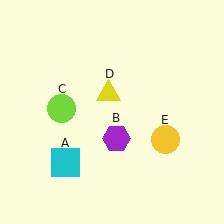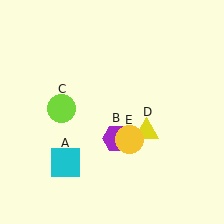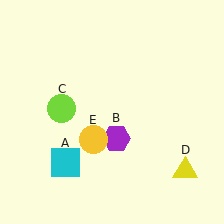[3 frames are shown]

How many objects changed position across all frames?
2 objects changed position: yellow triangle (object D), yellow circle (object E).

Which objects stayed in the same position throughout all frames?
Cyan square (object A) and purple hexagon (object B) and lime circle (object C) remained stationary.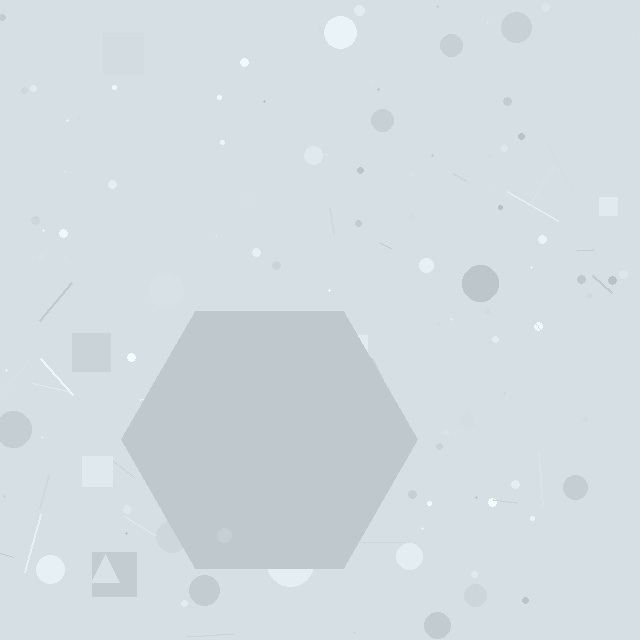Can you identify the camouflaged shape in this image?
The camouflaged shape is a hexagon.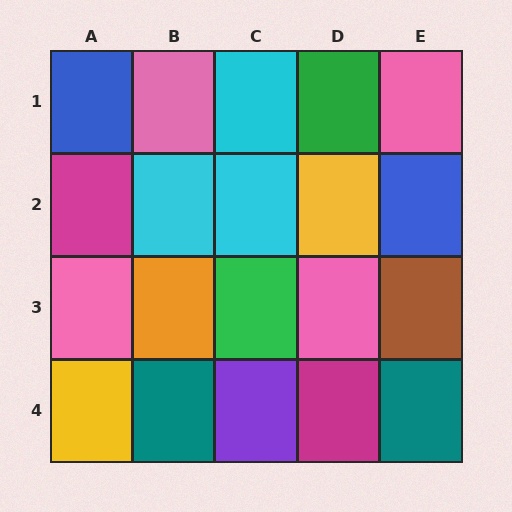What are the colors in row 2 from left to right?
Magenta, cyan, cyan, yellow, blue.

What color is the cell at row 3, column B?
Orange.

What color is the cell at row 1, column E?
Pink.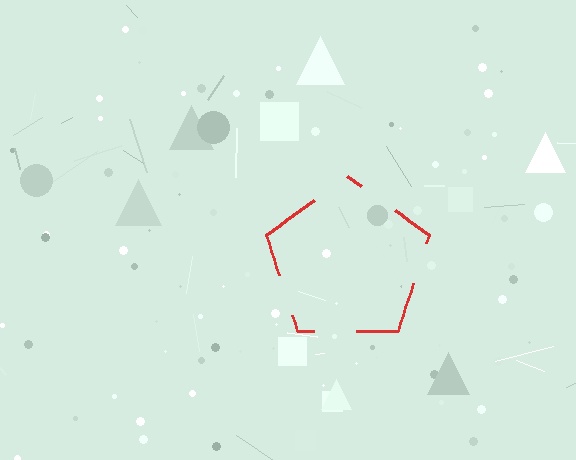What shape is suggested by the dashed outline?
The dashed outline suggests a pentagon.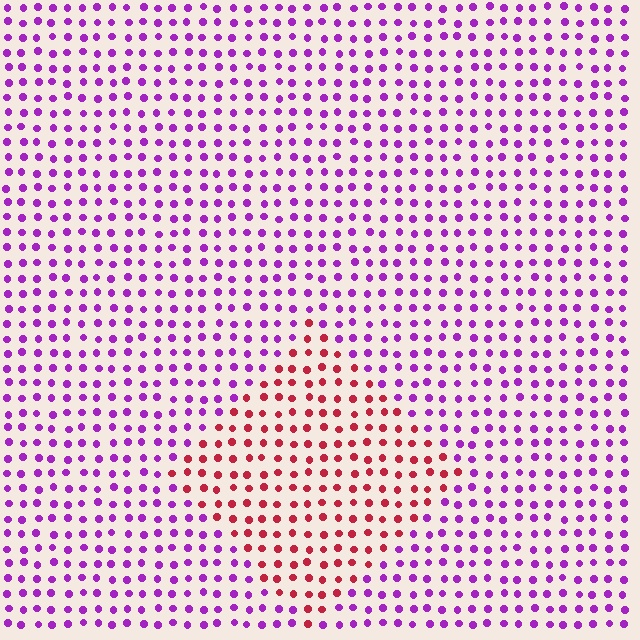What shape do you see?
I see a diamond.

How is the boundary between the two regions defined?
The boundary is defined purely by a slight shift in hue (about 61 degrees). Spacing, size, and orientation are identical on both sides.